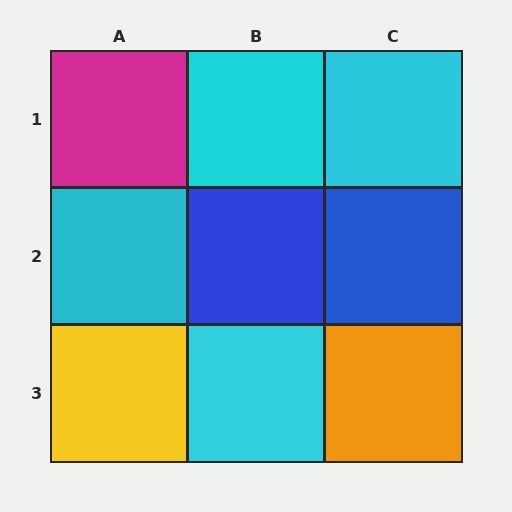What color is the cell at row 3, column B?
Cyan.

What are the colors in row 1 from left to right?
Magenta, cyan, cyan.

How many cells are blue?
2 cells are blue.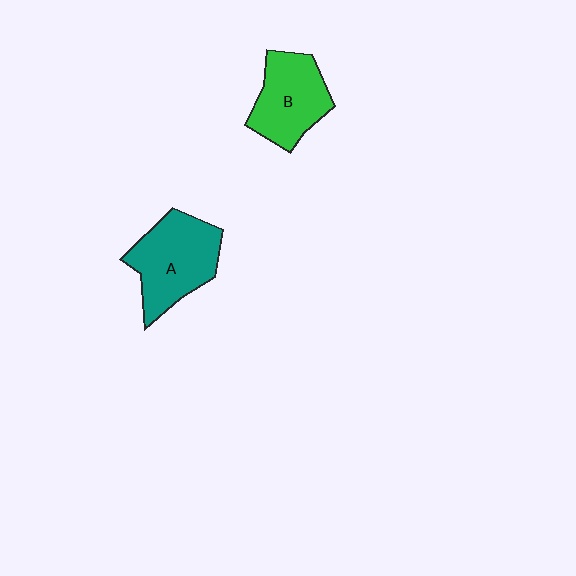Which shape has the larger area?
Shape A (teal).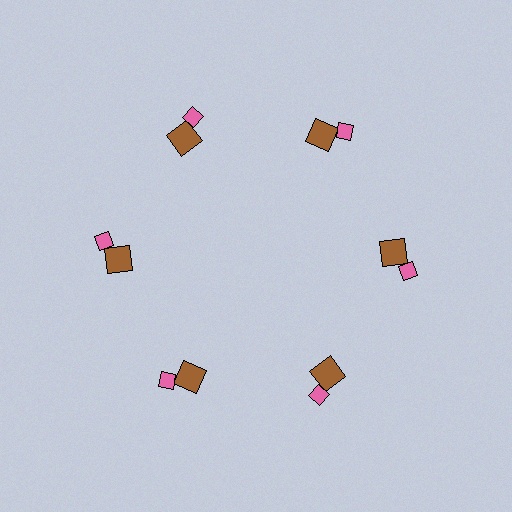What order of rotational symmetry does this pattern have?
This pattern has 6-fold rotational symmetry.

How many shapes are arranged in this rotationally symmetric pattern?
There are 12 shapes, arranged in 6 groups of 2.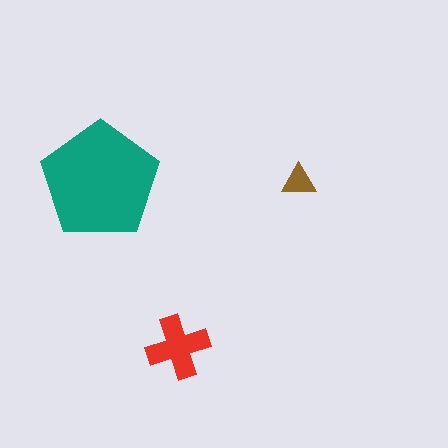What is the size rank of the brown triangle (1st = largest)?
3rd.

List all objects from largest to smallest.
The teal pentagon, the red cross, the brown triangle.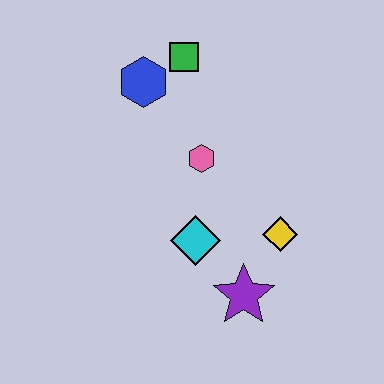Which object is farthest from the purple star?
The green square is farthest from the purple star.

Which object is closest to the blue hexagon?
The green square is closest to the blue hexagon.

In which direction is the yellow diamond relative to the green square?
The yellow diamond is below the green square.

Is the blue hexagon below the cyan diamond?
No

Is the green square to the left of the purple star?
Yes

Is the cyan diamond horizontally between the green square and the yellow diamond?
Yes